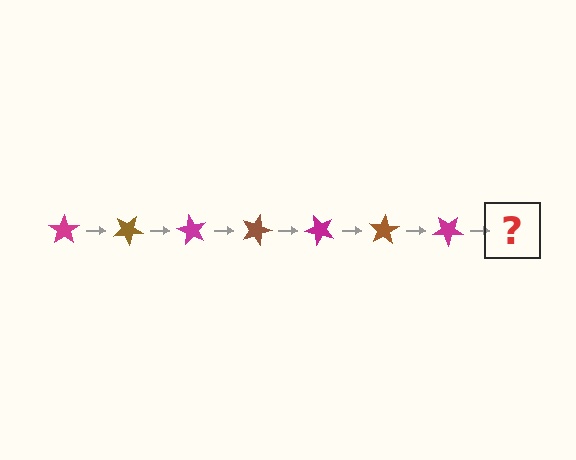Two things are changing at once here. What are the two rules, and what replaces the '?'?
The two rules are that it rotates 30 degrees each step and the color cycles through magenta and brown. The '?' should be a brown star, rotated 210 degrees from the start.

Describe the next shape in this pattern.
It should be a brown star, rotated 210 degrees from the start.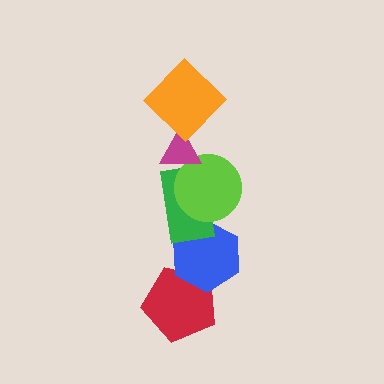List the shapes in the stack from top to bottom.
From top to bottom: the orange diamond, the magenta triangle, the lime circle, the green rectangle, the blue hexagon, the red pentagon.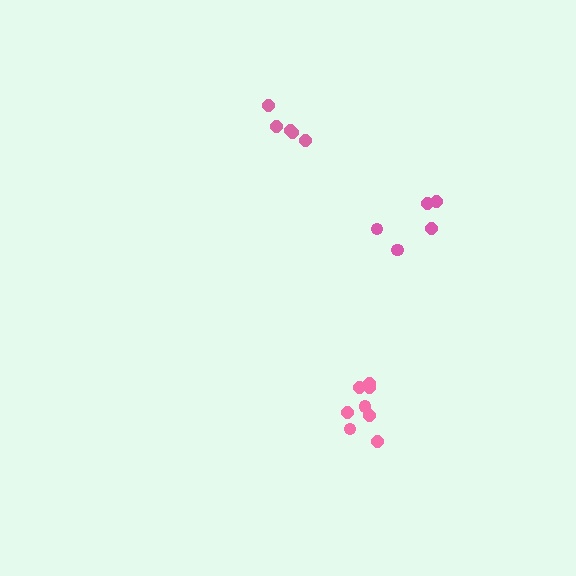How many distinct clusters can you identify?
There are 3 distinct clusters.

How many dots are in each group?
Group 1: 5 dots, Group 2: 8 dots, Group 3: 5 dots (18 total).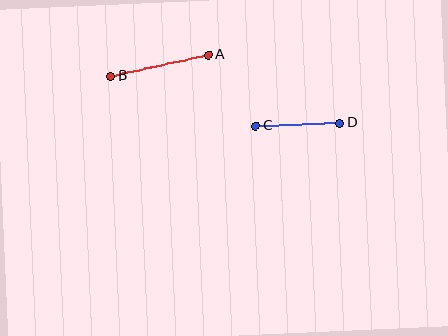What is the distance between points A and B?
The distance is approximately 100 pixels.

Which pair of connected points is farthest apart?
Points A and B are farthest apart.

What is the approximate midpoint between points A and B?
The midpoint is at approximately (159, 65) pixels.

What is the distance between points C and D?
The distance is approximately 84 pixels.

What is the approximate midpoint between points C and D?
The midpoint is at approximately (298, 124) pixels.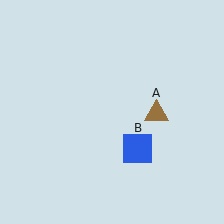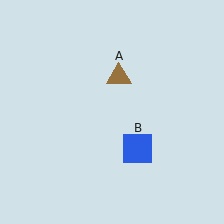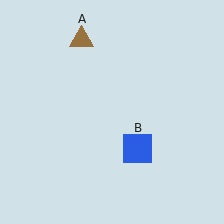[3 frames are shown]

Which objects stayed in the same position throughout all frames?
Blue square (object B) remained stationary.